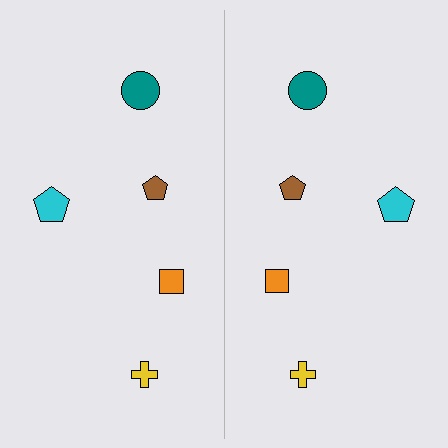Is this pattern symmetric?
Yes, this pattern has bilateral (reflection) symmetry.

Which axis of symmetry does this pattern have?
The pattern has a vertical axis of symmetry running through the center of the image.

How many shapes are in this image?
There are 10 shapes in this image.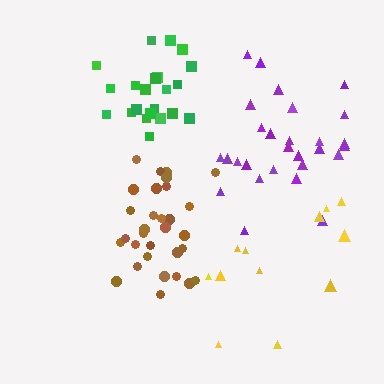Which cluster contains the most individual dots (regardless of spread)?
Brown (31).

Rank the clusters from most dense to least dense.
green, brown, purple, yellow.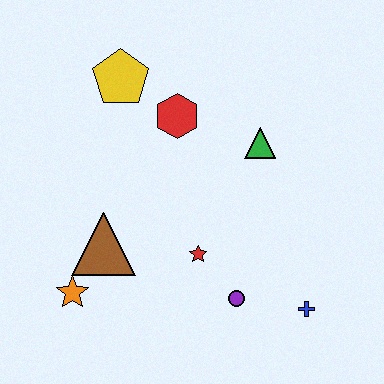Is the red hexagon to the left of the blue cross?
Yes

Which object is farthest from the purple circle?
The yellow pentagon is farthest from the purple circle.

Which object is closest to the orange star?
The brown triangle is closest to the orange star.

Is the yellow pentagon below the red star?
No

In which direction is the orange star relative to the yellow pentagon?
The orange star is below the yellow pentagon.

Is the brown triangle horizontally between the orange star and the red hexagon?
Yes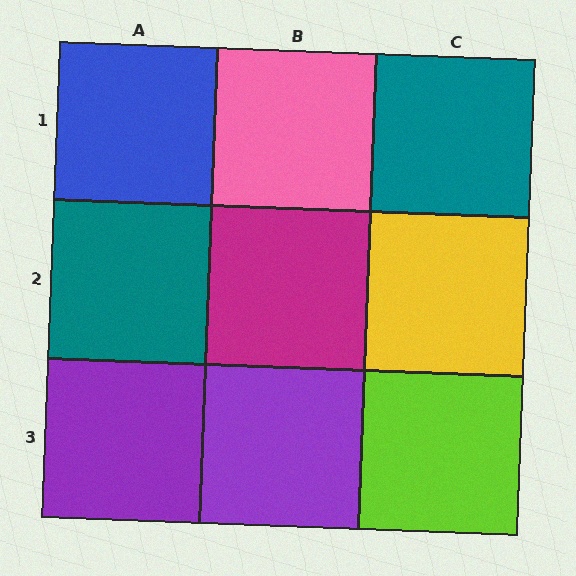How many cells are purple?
2 cells are purple.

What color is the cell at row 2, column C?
Yellow.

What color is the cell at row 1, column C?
Teal.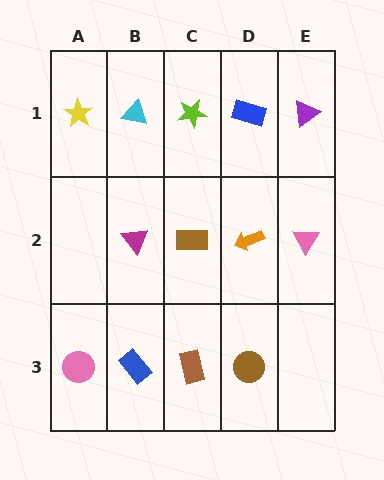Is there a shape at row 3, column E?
No, that cell is empty.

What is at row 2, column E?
A pink triangle.